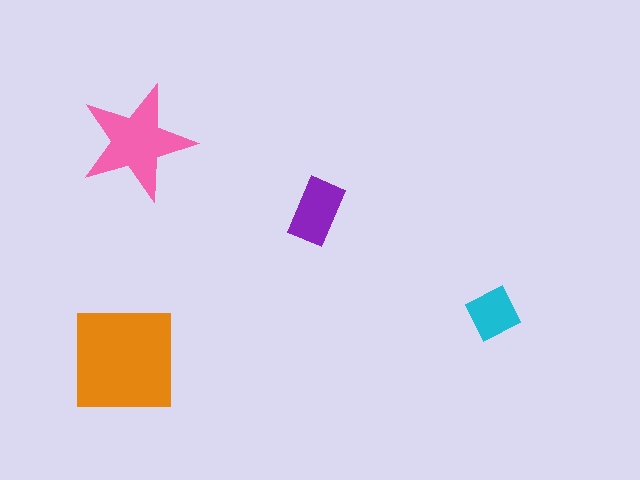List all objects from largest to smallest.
The orange square, the pink star, the purple rectangle, the cyan diamond.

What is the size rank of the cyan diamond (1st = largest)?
4th.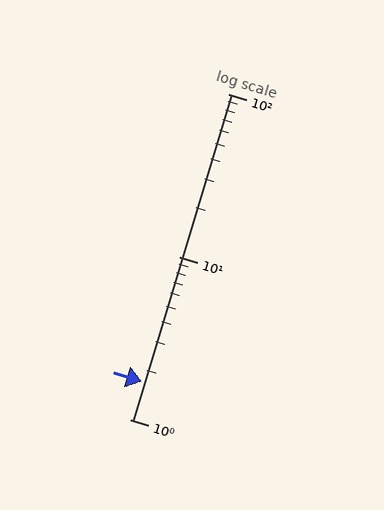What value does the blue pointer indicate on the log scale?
The pointer indicates approximately 1.7.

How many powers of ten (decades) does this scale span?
The scale spans 2 decades, from 1 to 100.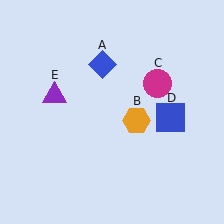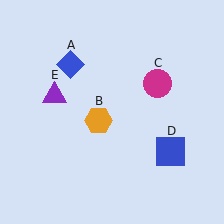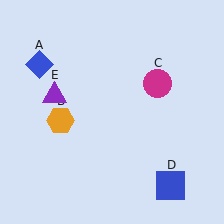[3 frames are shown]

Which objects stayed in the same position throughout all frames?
Magenta circle (object C) and purple triangle (object E) remained stationary.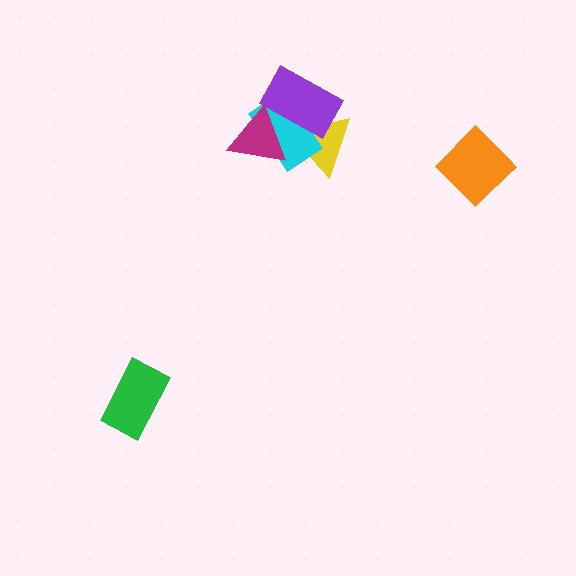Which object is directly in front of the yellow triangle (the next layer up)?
The cyan rectangle is directly in front of the yellow triangle.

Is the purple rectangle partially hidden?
Yes, it is partially covered by another shape.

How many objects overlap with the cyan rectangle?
3 objects overlap with the cyan rectangle.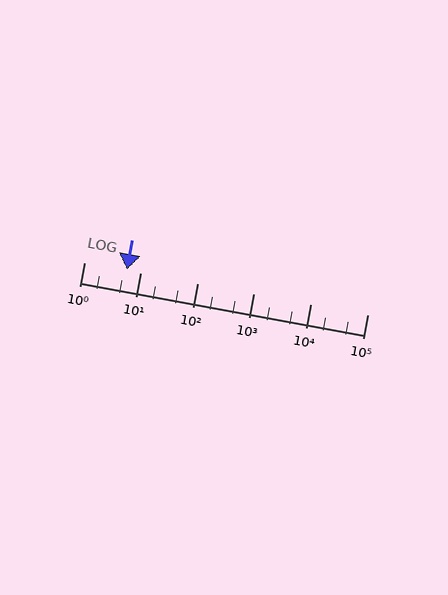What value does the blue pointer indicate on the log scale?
The pointer indicates approximately 5.6.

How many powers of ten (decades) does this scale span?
The scale spans 5 decades, from 1 to 100000.